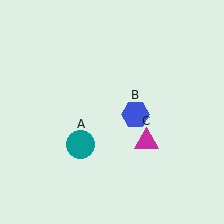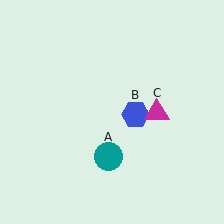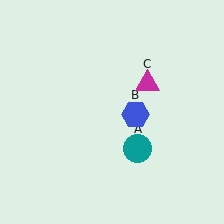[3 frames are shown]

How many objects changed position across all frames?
2 objects changed position: teal circle (object A), magenta triangle (object C).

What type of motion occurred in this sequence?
The teal circle (object A), magenta triangle (object C) rotated counterclockwise around the center of the scene.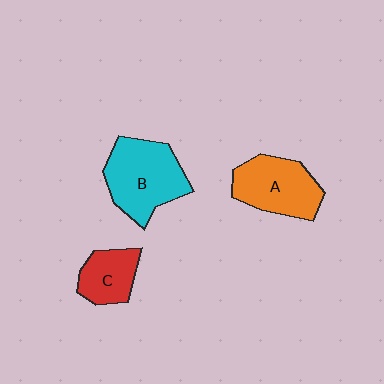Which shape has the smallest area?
Shape C (red).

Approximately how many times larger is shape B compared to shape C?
Approximately 1.8 times.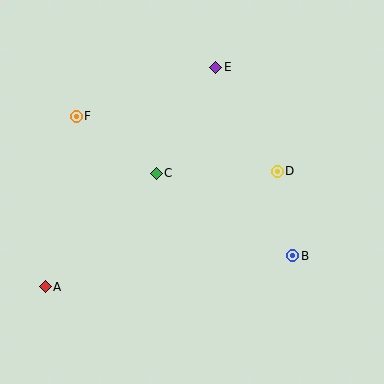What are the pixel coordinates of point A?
Point A is at (45, 287).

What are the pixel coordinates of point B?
Point B is at (293, 256).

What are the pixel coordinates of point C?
Point C is at (156, 173).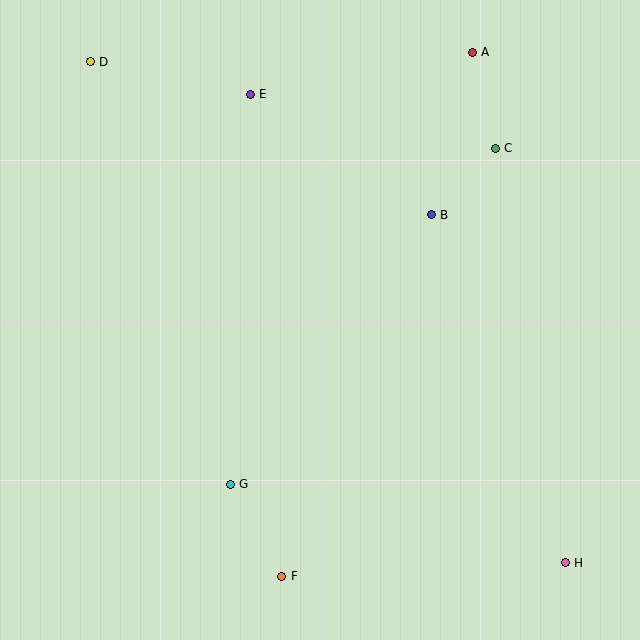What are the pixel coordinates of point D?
Point D is at (90, 62).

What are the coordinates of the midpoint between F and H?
The midpoint between F and H is at (424, 569).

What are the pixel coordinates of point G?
Point G is at (230, 484).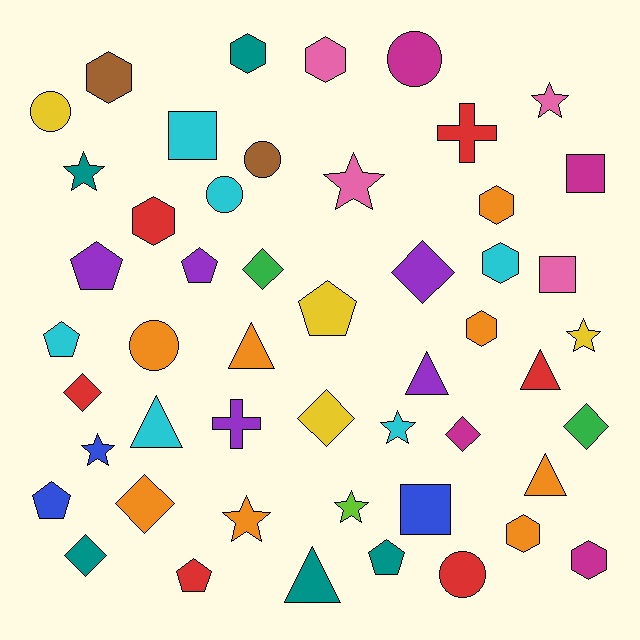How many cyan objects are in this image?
There are 6 cyan objects.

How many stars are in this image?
There are 8 stars.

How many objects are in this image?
There are 50 objects.